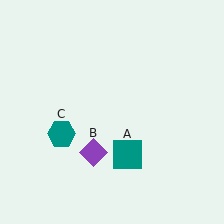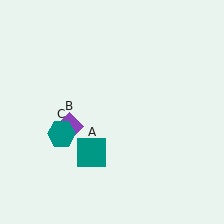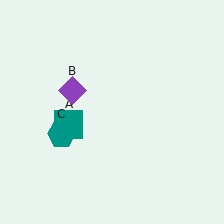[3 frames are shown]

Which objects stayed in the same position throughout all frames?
Teal hexagon (object C) remained stationary.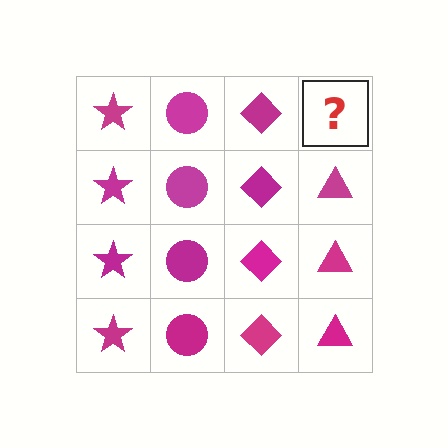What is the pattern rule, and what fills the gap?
The rule is that each column has a consistent shape. The gap should be filled with a magenta triangle.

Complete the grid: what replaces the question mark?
The question mark should be replaced with a magenta triangle.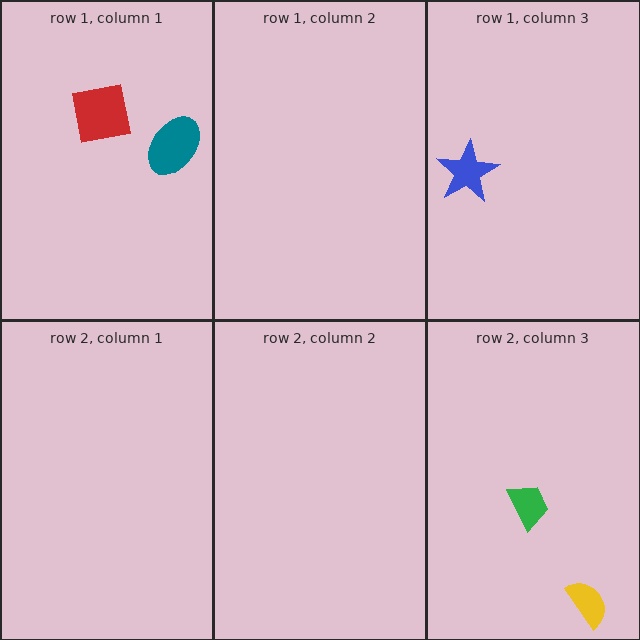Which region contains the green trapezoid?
The row 2, column 3 region.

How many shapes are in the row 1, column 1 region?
2.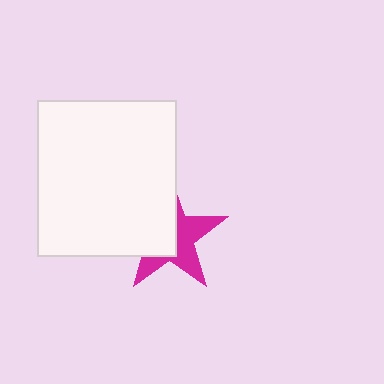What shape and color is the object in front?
The object in front is a white rectangle.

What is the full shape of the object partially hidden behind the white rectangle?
The partially hidden object is a magenta star.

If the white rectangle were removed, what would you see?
You would see the complete magenta star.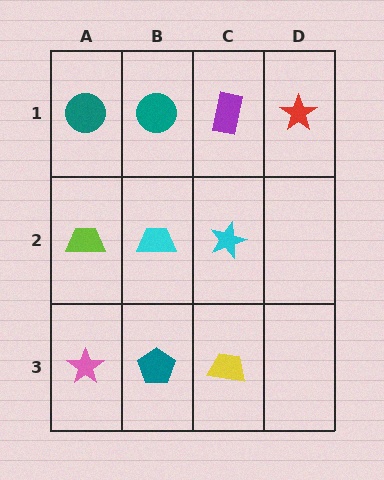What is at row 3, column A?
A pink star.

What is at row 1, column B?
A teal circle.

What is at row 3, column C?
A yellow trapezoid.